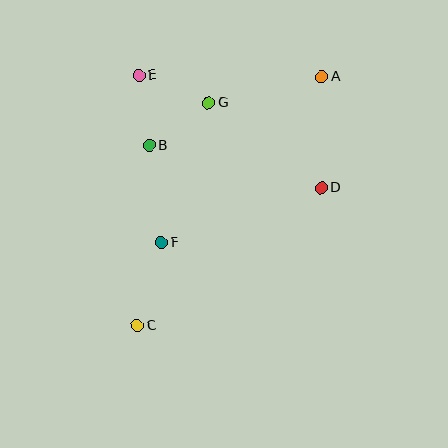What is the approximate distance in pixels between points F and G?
The distance between F and G is approximately 148 pixels.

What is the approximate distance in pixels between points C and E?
The distance between C and E is approximately 250 pixels.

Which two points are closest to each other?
Points B and E are closest to each other.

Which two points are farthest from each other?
Points A and C are farthest from each other.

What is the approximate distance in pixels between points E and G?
The distance between E and G is approximately 75 pixels.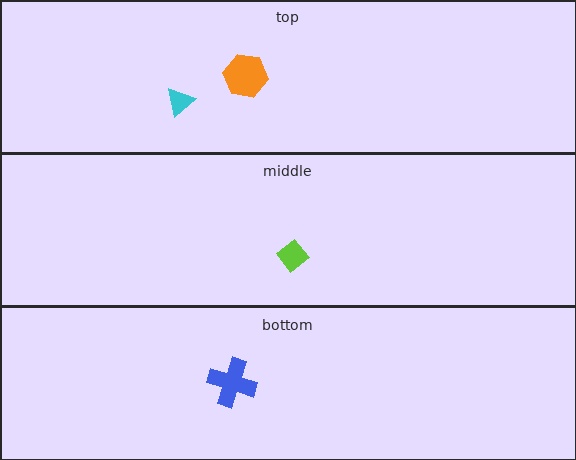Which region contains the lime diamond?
The middle region.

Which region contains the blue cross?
The bottom region.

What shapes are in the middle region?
The lime diamond.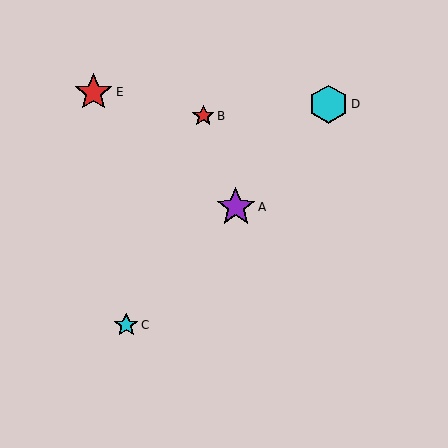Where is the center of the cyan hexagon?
The center of the cyan hexagon is at (329, 104).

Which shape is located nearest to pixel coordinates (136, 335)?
The cyan star (labeled C) at (126, 325) is nearest to that location.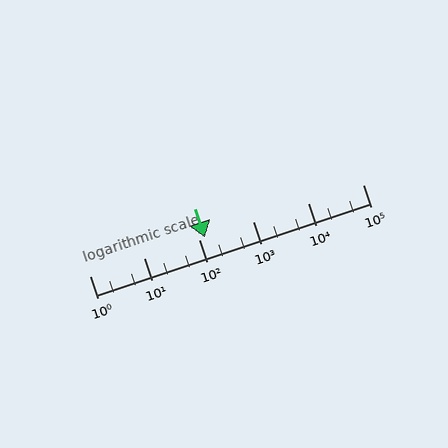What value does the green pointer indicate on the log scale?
The pointer indicates approximately 130.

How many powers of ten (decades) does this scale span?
The scale spans 5 decades, from 1 to 100000.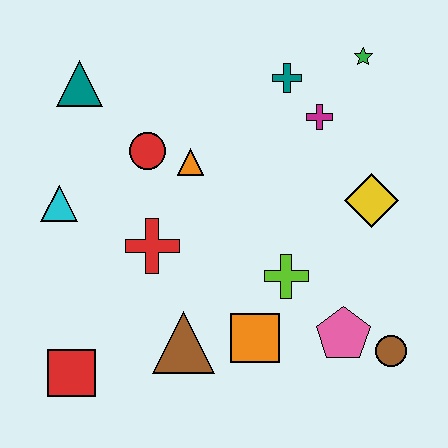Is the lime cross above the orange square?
Yes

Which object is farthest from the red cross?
The green star is farthest from the red cross.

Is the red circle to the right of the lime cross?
No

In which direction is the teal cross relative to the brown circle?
The teal cross is above the brown circle.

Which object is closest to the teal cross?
The magenta cross is closest to the teal cross.